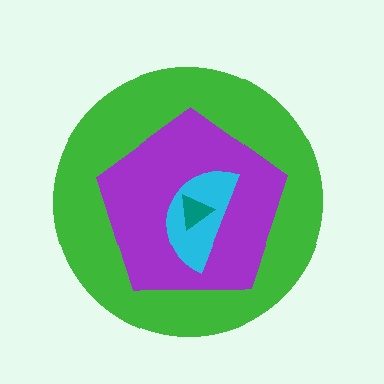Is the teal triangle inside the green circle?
Yes.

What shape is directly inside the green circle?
The purple pentagon.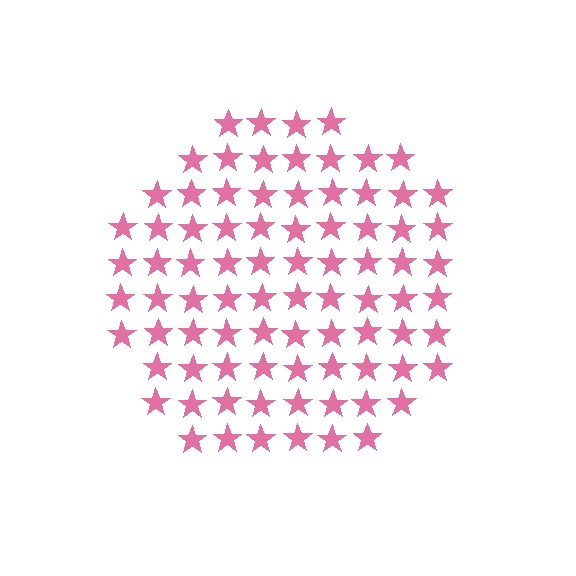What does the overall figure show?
The overall figure shows a circle.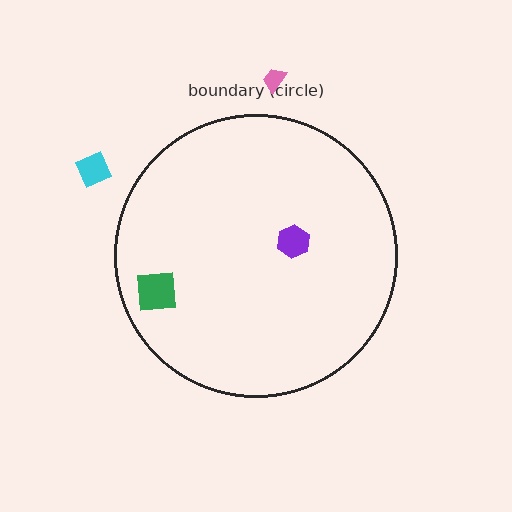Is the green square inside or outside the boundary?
Inside.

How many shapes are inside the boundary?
2 inside, 2 outside.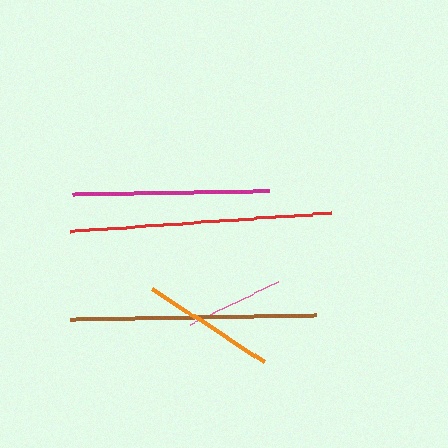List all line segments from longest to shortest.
From longest to shortest: red, brown, magenta, orange, pink.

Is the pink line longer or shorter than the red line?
The red line is longer than the pink line.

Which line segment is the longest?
The red line is the longest at approximately 261 pixels.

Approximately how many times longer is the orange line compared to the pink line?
The orange line is approximately 1.4 times the length of the pink line.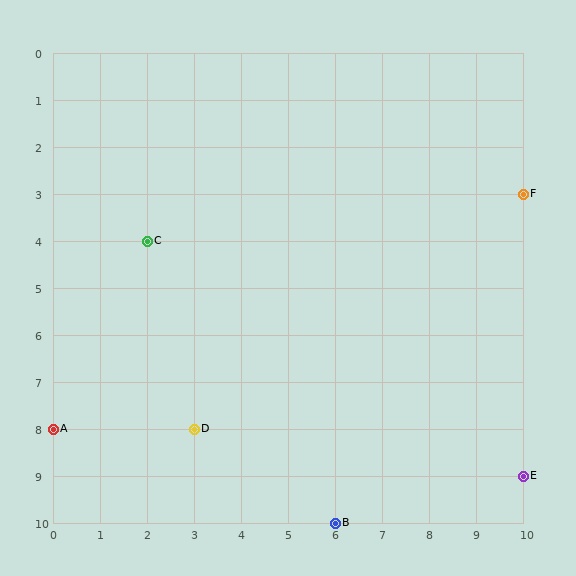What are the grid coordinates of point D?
Point D is at grid coordinates (3, 8).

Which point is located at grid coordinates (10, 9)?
Point E is at (10, 9).